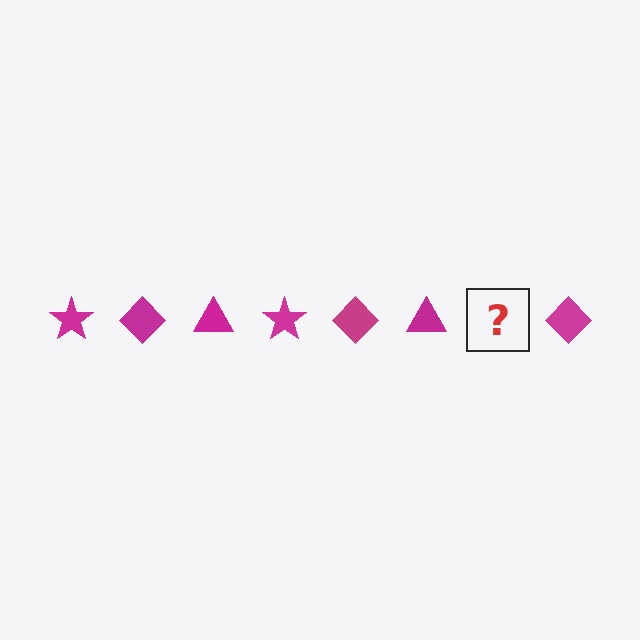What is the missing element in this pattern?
The missing element is a magenta star.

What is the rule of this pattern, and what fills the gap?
The rule is that the pattern cycles through star, diamond, triangle shapes in magenta. The gap should be filled with a magenta star.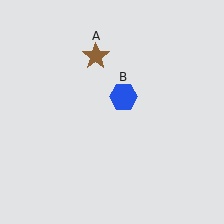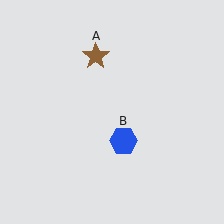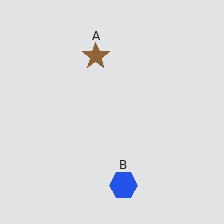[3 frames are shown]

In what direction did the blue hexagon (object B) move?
The blue hexagon (object B) moved down.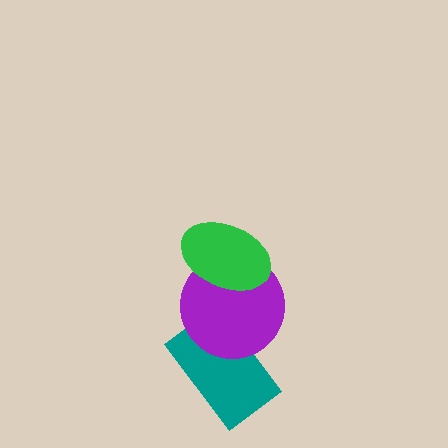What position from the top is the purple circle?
The purple circle is 2nd from the top.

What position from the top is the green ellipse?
The green ellipse is 1st from the top.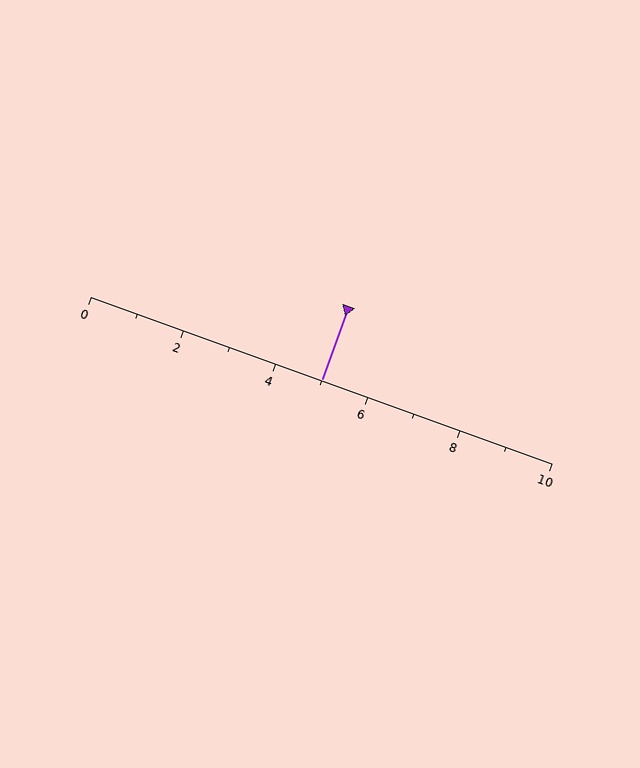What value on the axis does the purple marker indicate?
The marker indicates approximately 5.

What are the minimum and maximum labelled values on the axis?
The axis runs from 0 to 10.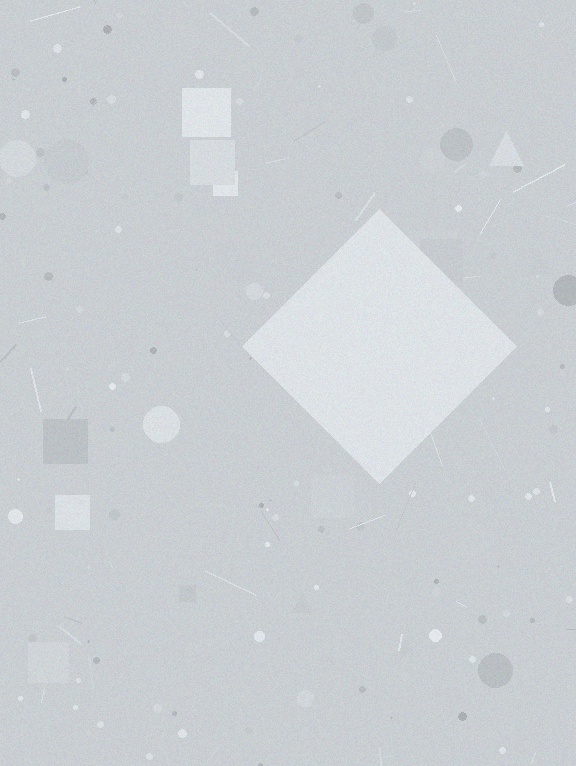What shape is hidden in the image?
A diamond is hidden in the image.